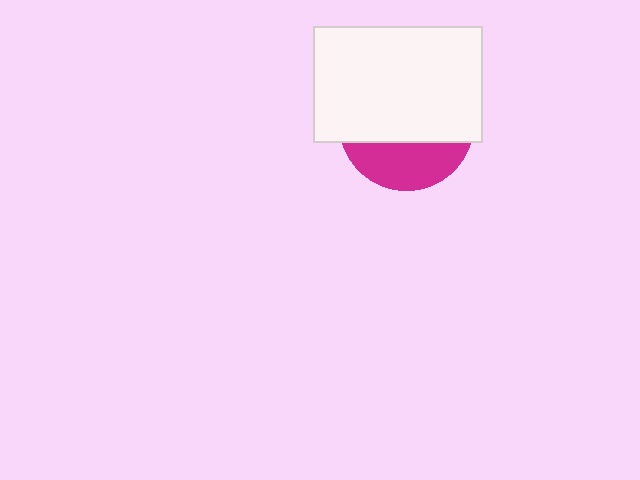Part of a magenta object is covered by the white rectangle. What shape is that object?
It is a circle.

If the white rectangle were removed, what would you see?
You would see the complete magenta circle.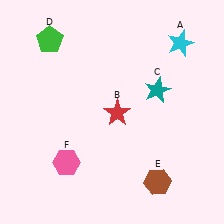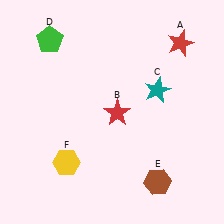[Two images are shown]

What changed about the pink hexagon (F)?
In Image 1, F is pink. In Image 2, it changed to yellow.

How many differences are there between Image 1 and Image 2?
There are 2 differences between the two images.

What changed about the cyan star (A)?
In Image 1, A is cyan. In Image 2, it changed to red.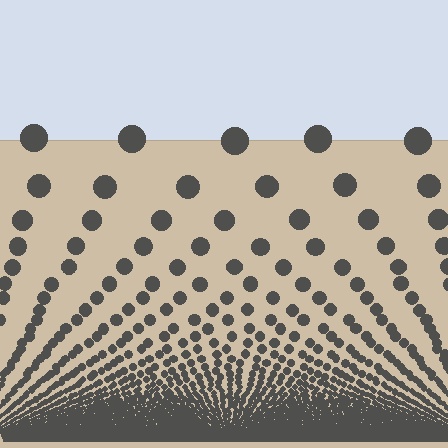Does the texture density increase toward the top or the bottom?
Density increases toward the bottom.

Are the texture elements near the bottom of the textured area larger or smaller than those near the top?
Smaller. The gradient is inverted — elements near the bottom are smaller and denser.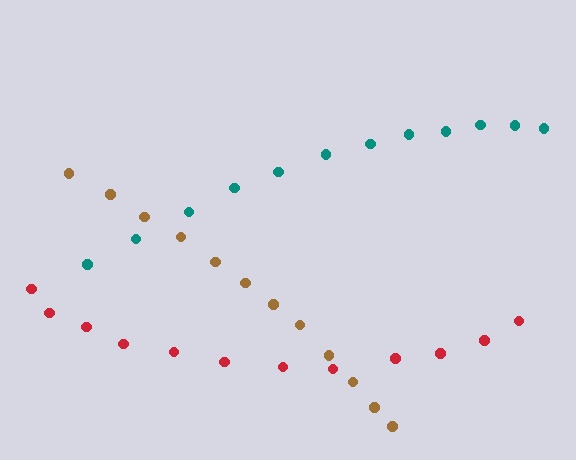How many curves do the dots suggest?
There are 3 distinct paths.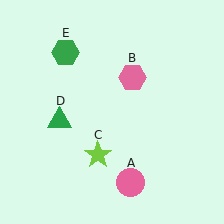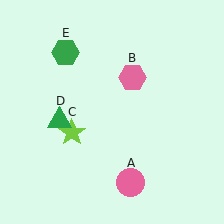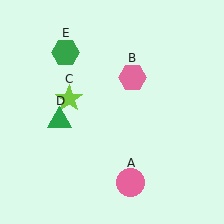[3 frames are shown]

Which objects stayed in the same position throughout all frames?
Pink circle (object A) and pink hexagon (object B) and green triangle (object D) and green hexagon (object E) remained stationary.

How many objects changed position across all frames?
1 object changed position: lime star (object C).